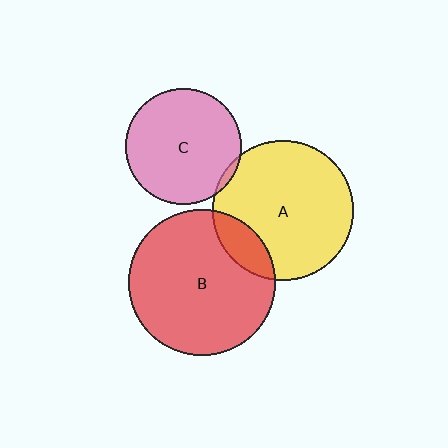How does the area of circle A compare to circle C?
Approximately 1.5 times.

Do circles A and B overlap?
Yes.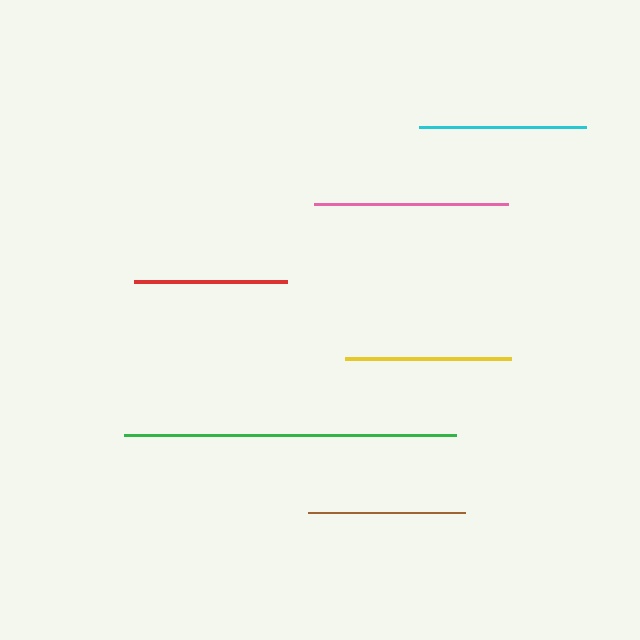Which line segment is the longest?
The green line is the longest at approximately 332 pixels.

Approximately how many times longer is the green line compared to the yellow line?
The green line is approximately 2.0 times the length of the yellow line.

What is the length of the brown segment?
The brown segment is approximately 157 pixels long.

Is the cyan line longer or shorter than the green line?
The green line is longer than the cyan line.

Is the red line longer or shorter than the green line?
The green line is longer than the red line.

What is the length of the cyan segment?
The cyan segment is approximately 166 pixels long.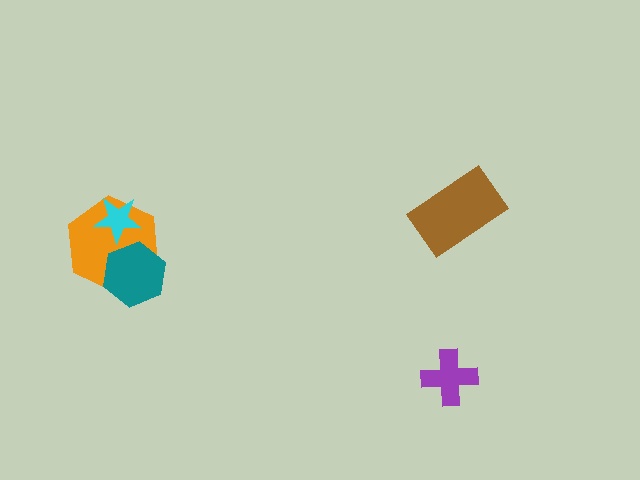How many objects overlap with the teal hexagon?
1 object overlaps with the teal hexagon.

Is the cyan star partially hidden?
No, no other shape covers it.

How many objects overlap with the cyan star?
1 object overlaps with the cyan star.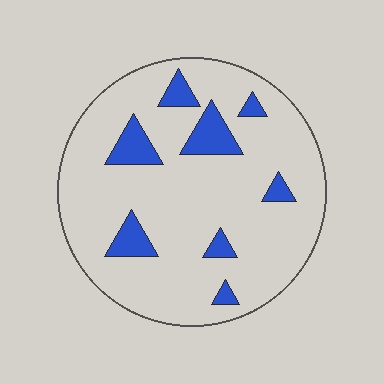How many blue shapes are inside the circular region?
8.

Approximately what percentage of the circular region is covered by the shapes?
Approximately 15%.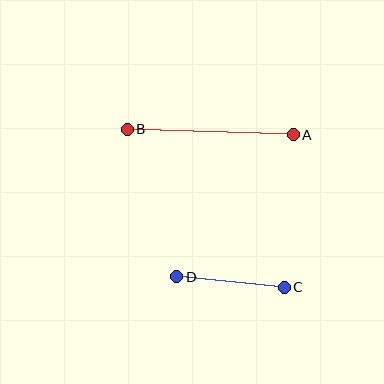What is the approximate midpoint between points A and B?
The midpoint is at approximately (210, 132) pixels.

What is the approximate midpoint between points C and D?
The midpoint is at approximately (231, 282) pixels.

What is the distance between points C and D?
The distance is approximately 108 pixels.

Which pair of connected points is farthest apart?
Points A and B are farthest apart.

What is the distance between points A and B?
The distance is approximately 166 pixels.